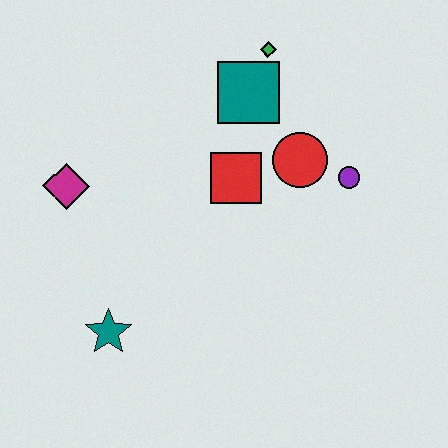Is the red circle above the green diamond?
No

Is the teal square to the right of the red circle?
No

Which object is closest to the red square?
The red circle is closest to the red square.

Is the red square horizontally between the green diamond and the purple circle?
No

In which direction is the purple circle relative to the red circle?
The purple circle is to the right of the red circle.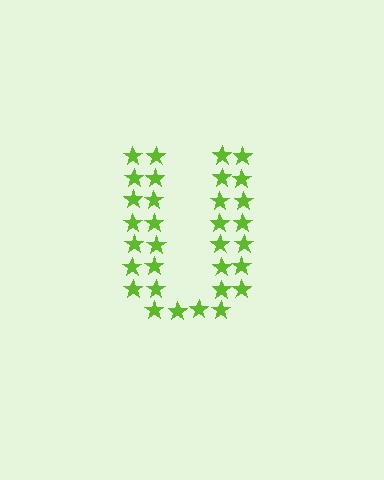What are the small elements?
The small elements are stars.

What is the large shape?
The large shape is the letter U.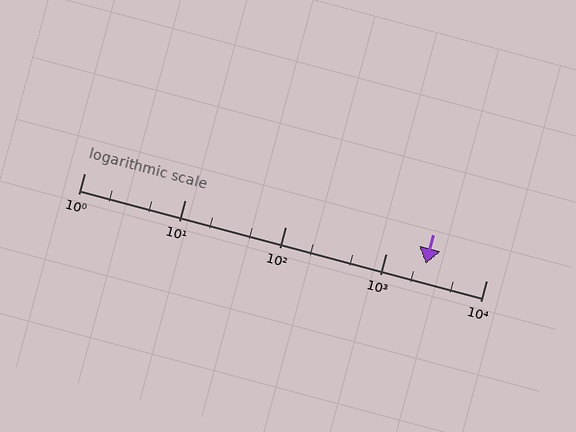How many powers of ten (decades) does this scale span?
The scale spans 4 decades, from 1 to 10000.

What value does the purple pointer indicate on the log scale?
The pointer indicates approximately 2500.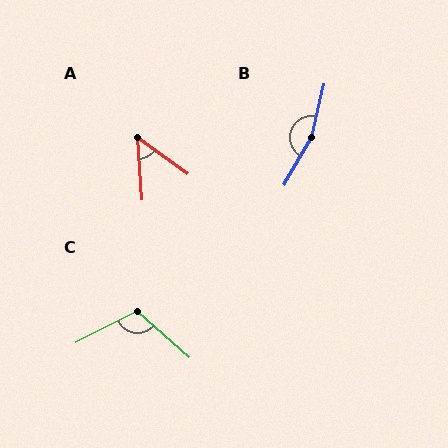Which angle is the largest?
B, at approximately 163 degrees.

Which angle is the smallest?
A, at approximately 50 degrees.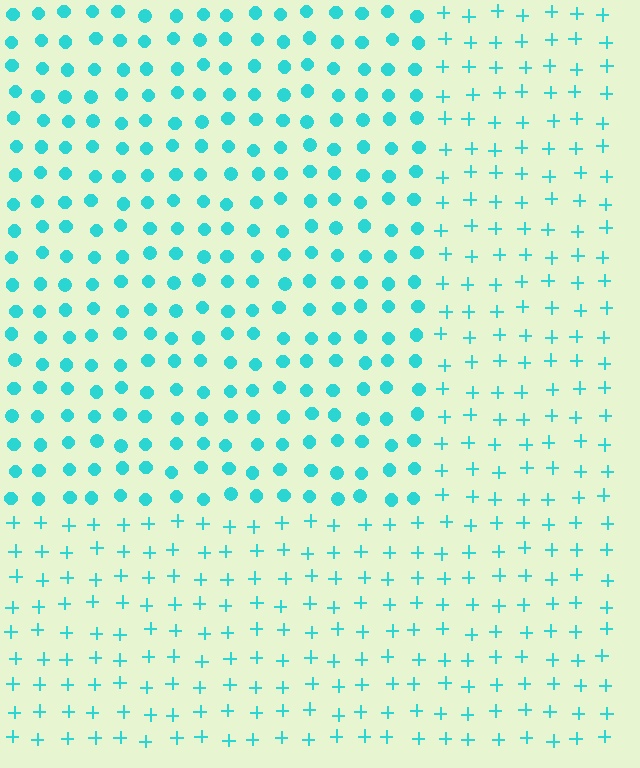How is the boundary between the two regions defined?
The boundary is defined by a change in element shape: circles inside vs. plus signs outside. All elements share the same color and spacing.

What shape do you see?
I see a rectangle.